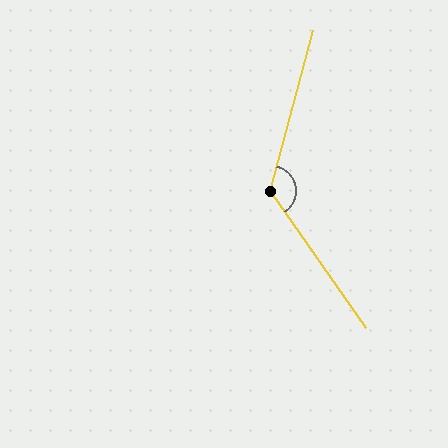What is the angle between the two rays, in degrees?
Approximately 130 degrees.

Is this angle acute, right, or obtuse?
It is obtuse.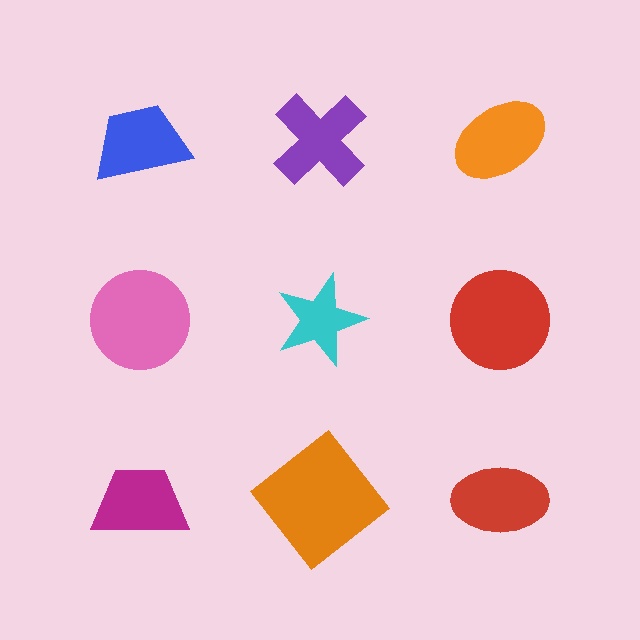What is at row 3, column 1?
A magenta trapezoid.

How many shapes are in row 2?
3 shapes.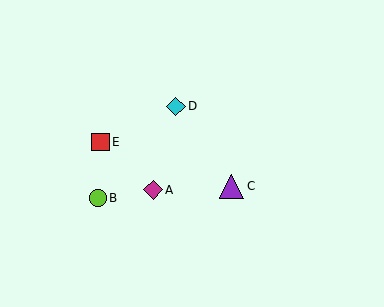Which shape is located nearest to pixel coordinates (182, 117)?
The cyan diamond (labeled D) at (176, 106) is nearest to that location.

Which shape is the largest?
The purple triangle (labeled C) is the largest.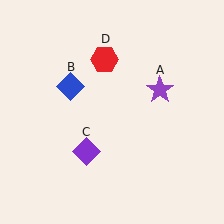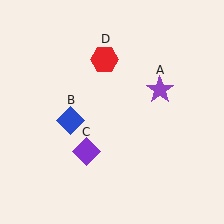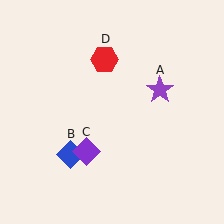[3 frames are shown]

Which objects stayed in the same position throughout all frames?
Purple star (object A) and purple diamond (object C) and red hexagon (object D) remained stationary.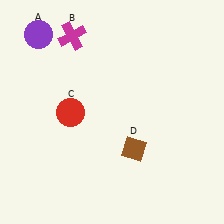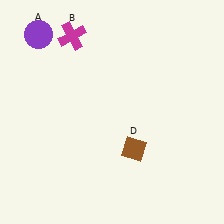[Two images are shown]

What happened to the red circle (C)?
The red circle (C) was removed in Image 2. It was in the bottom-left area of Image 1.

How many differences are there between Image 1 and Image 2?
There is 1 difference between the two images.